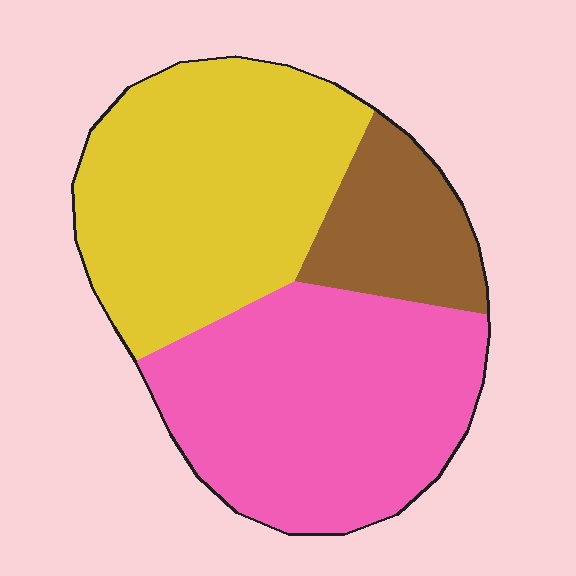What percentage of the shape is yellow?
Yellow covers roughly 40% of the shape.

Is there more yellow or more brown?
Yellow.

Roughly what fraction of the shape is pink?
Pink covers roughly 45% of the shape.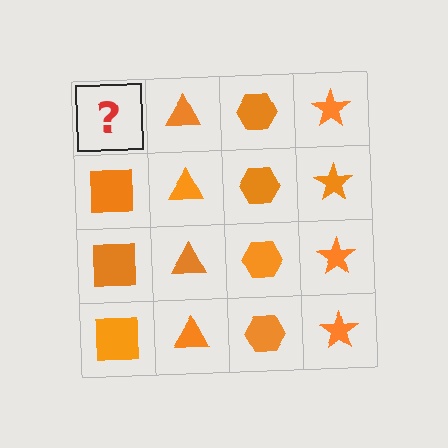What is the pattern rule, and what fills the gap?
The rule is that each column has a consistent shape. The gap should be filled with an orange square.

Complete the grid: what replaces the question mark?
The question mark should be replaced with an orange square.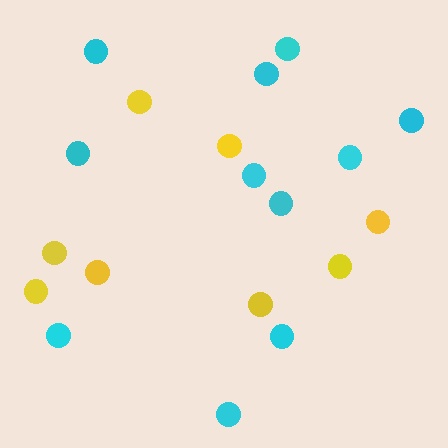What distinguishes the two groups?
There are 2 groups: one group of yellow circles (8) and one group of cyan circles (11).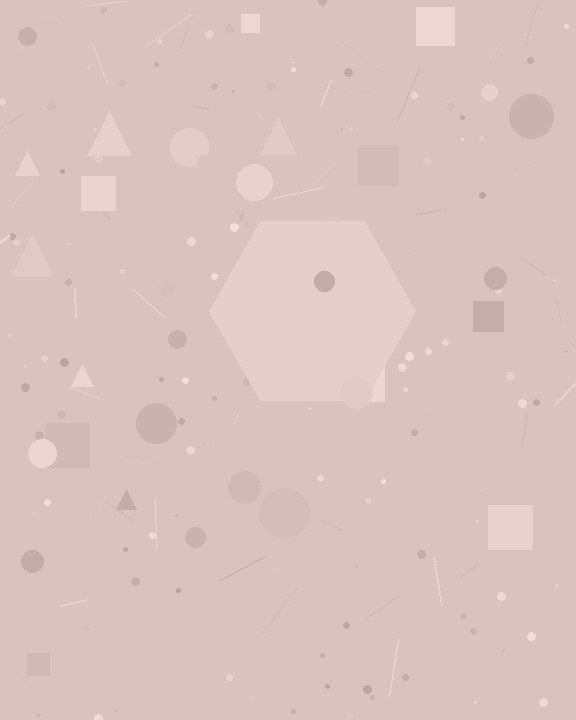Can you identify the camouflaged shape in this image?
The camouflaged shape is a hexagon.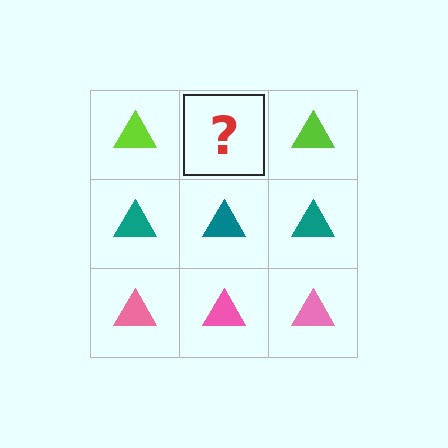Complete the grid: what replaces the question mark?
The question mark should be replaced with a lime triangle.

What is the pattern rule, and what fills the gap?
The rule is that each row has a consistent color. The gap should be filled with a lime triangle.